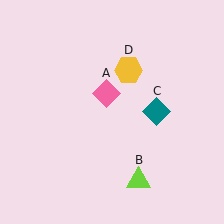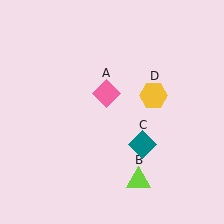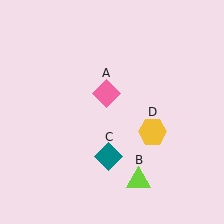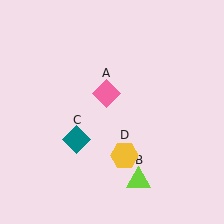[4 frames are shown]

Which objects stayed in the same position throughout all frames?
Pink diamond (object A) and lime triangle (object B) remained stationary.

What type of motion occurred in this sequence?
The teal diamond (object C), yellow hexagon (object D) rotated clockwise around the center of the scene.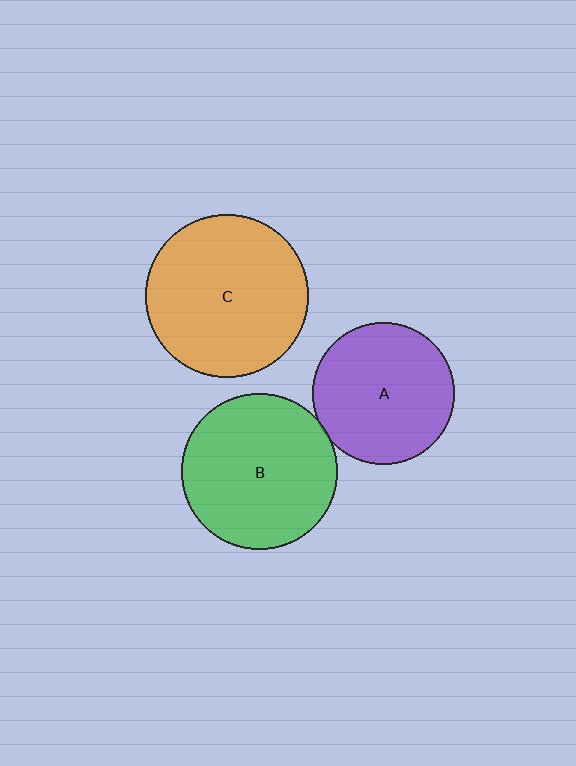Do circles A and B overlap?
Yes.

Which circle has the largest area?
Circle C (orange).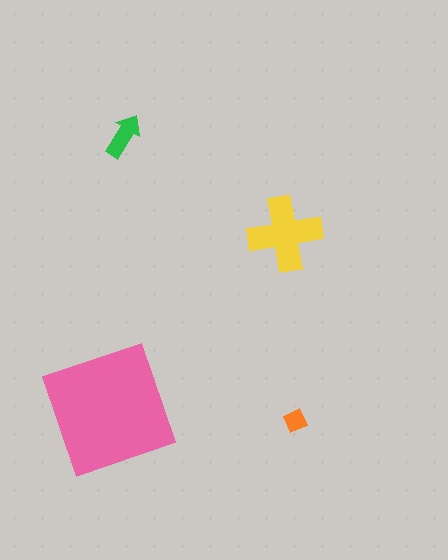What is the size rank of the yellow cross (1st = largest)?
2nd.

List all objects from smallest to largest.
The orange diamond, the green arrow, the yellow cross, the pink square.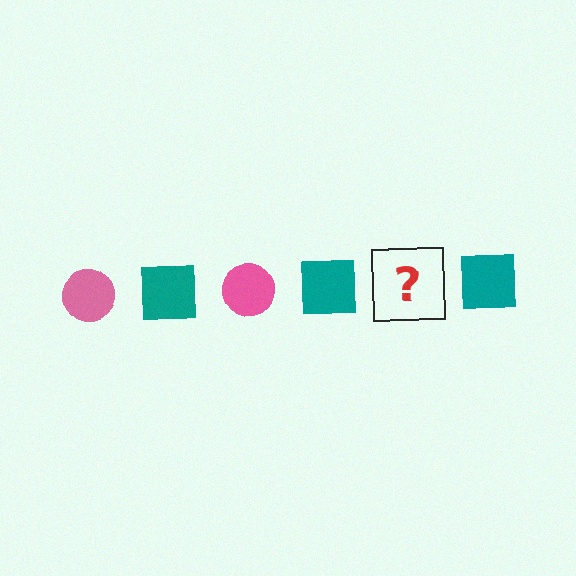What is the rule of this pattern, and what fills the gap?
The rule is that the pattern alternates between pink circle and teal square. The gap should be filled with a pink circle.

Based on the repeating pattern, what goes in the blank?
The blank should be a pink circle.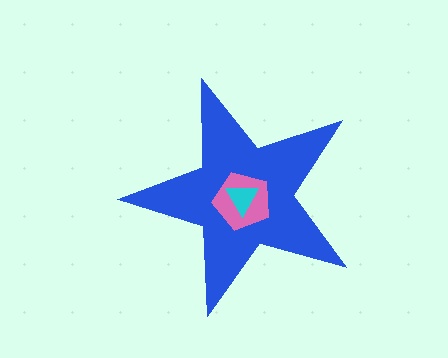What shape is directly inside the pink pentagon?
The cyan triangle.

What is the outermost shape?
The blue star.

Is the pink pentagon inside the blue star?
Yes.